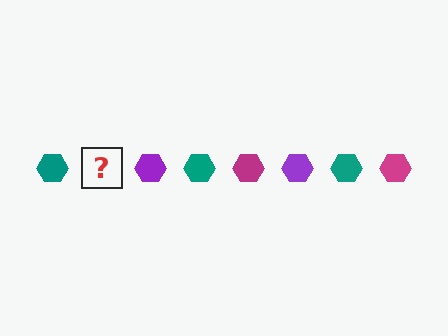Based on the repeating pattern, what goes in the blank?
The blank should be a magenta hexagon.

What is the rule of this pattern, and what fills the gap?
The rule is that the pattern cycles through teal, magenta, purple hexagons. The gap should be filled with a magenta hexagon.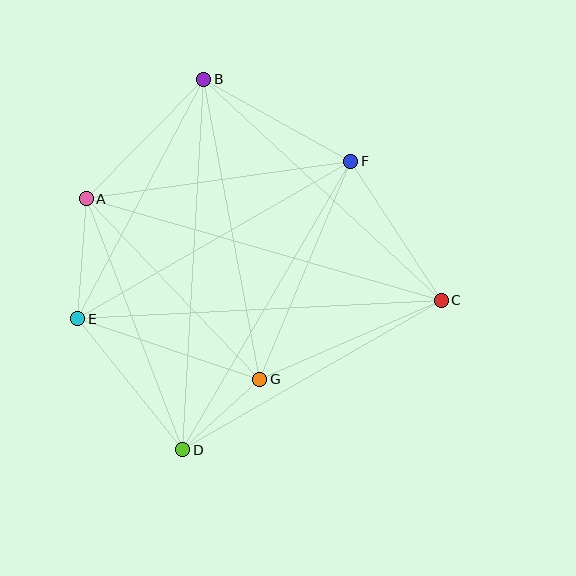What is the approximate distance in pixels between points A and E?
The distance between A and E is approximately 120 pixels.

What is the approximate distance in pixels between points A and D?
The distance between A and D is approximately 269 pixels.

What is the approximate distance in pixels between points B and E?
The distance between B and E is approximately 271 pixels.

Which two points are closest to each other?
Points D and G are closest to each other.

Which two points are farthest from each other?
Points B and D are farthest from each other.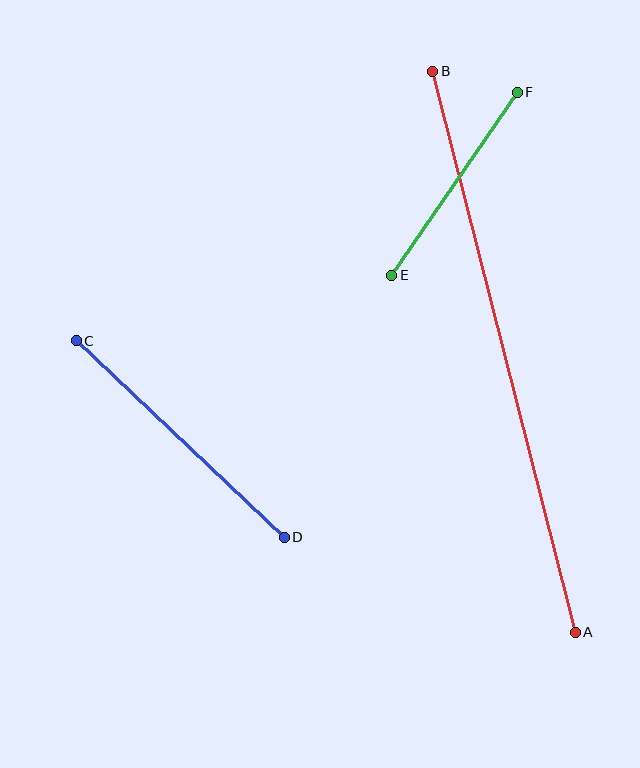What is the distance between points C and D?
The distance is approximately 286 pixels.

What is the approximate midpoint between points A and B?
The midpoint is at approximately (504, 352) pixels.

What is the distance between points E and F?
The distance is approximately 222 pixels.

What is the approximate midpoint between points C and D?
The midpoint is at approximately (180, 439) pixels.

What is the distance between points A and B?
The distance is approximately 579 pixels.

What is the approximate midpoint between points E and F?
The midpoint is at approximately (455, 184) pixels.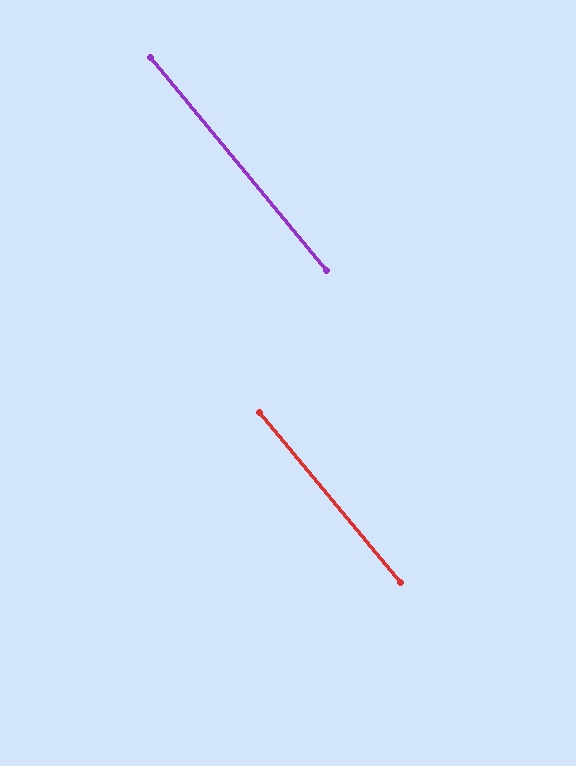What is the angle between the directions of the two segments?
Approximately 0 degrees.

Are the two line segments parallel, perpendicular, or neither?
Parallel — their directions differ by only 0.0°.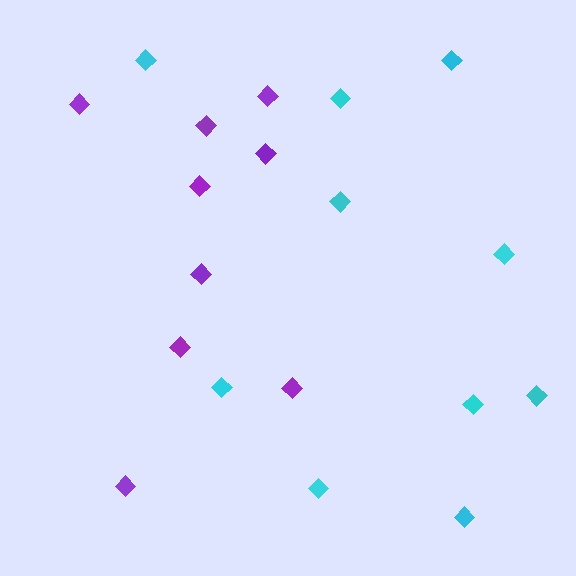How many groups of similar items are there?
There are 2 groups: one group of purple diamonds (9) and one group of cyan diamonds (10).